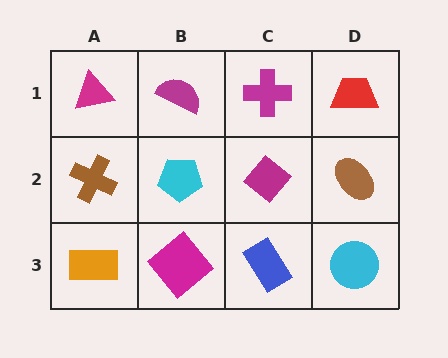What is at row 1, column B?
A magenta semicircle.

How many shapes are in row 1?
4 shapes.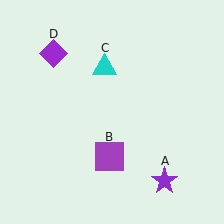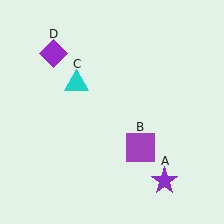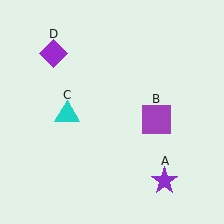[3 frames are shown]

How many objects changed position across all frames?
2 objects changed position: purple square (object B), cyan triangle (object C).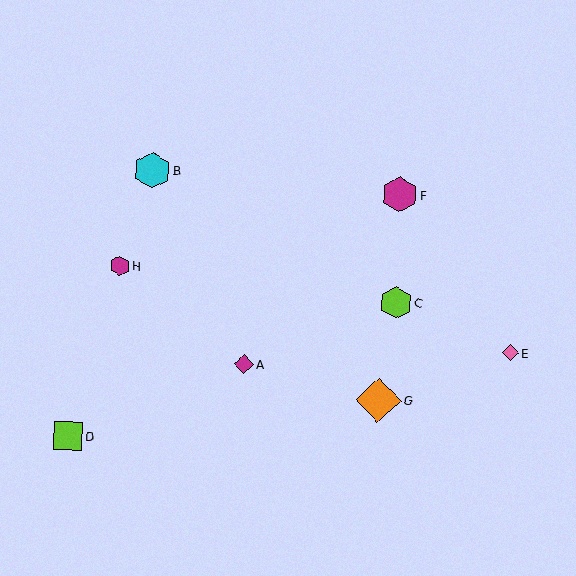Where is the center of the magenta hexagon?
The center of the magenta hexagon is at (120, 266).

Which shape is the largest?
The orange diamond (labeled G) is the largest.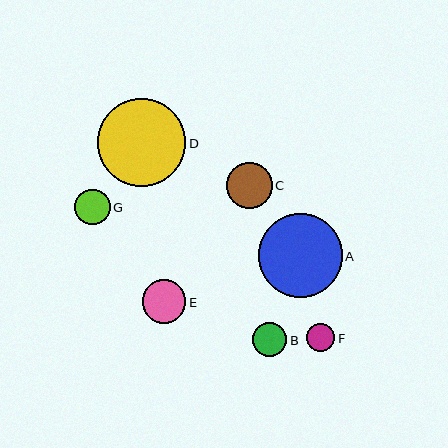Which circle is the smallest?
Circle F is the smallest with a size of approximately 28 pixels.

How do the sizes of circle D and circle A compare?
Circle D and circle A are approximately the same size.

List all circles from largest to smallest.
From largest to smallest: D, A, C, E, G, B, F.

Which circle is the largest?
Circle D is the largest with a size of approximately 88 pixels.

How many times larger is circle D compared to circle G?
Circle D is approximately 2.5 times the size of circle G.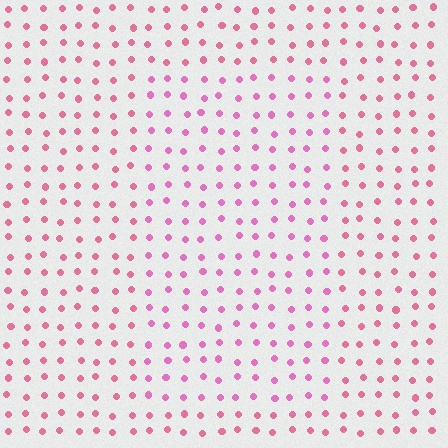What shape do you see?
I see a rectangle.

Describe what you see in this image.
The image is filled with small pink elements in a uniform arrangement. A rectangle-shaped region is visible where the elements are tinted to a slightly different hue, forming a subtle color boundary.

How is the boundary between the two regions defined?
The boundary is defined purely by a slight shift in hue (about 19 degrees). Spacing, size, and orientation are identical on both sides.